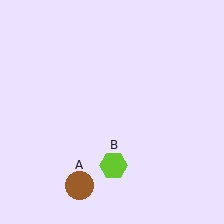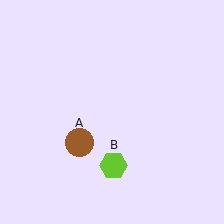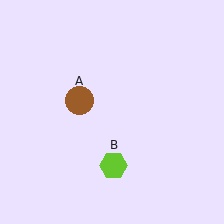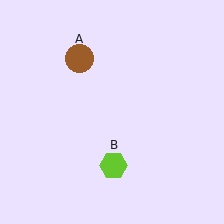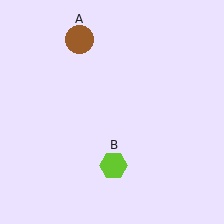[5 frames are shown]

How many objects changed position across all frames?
1 object changed position: brown circle (object A).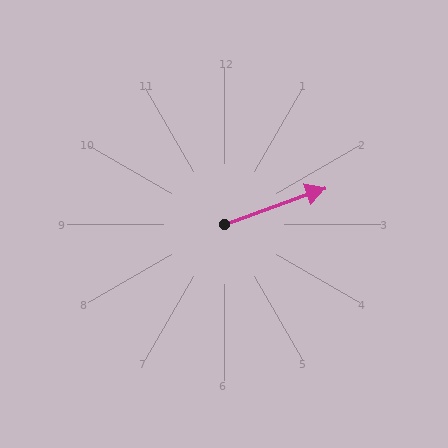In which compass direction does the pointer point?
East.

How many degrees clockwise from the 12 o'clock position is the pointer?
Approximately 70 degrees.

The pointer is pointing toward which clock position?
Roughly 2 o'clock.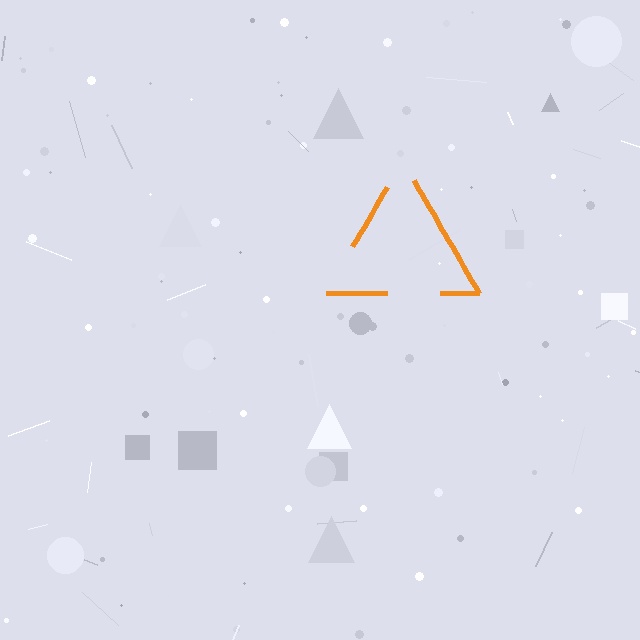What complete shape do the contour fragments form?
The contour fragments form a triangle.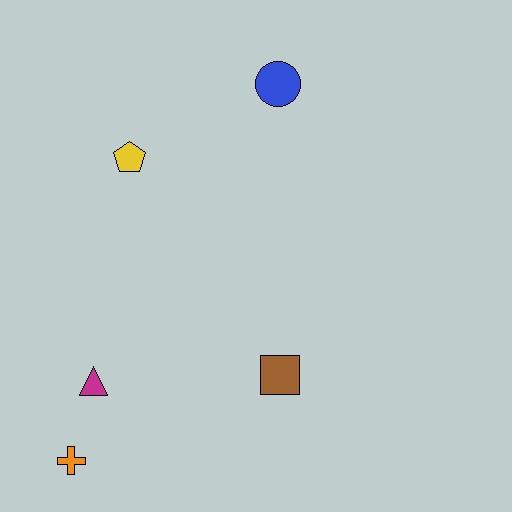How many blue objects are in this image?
There is 1 blue object.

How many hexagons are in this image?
There are no hexagons.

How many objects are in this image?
There are 5 objects.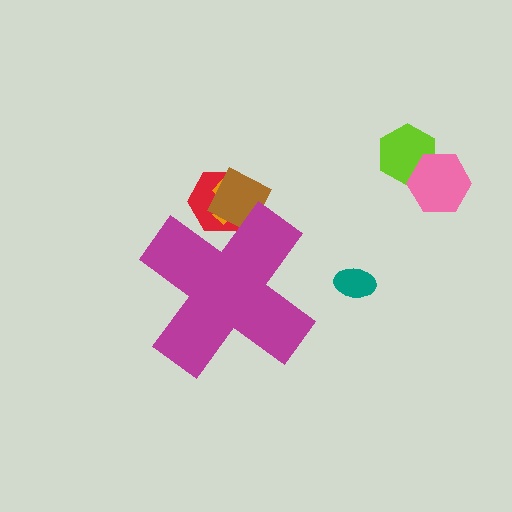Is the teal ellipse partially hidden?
No, the teal ellipse is fully visible.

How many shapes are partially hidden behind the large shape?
3 shapes are partially hidden.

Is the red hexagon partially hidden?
Yes, the red hexagon is partially hidden behind the magenta cross.